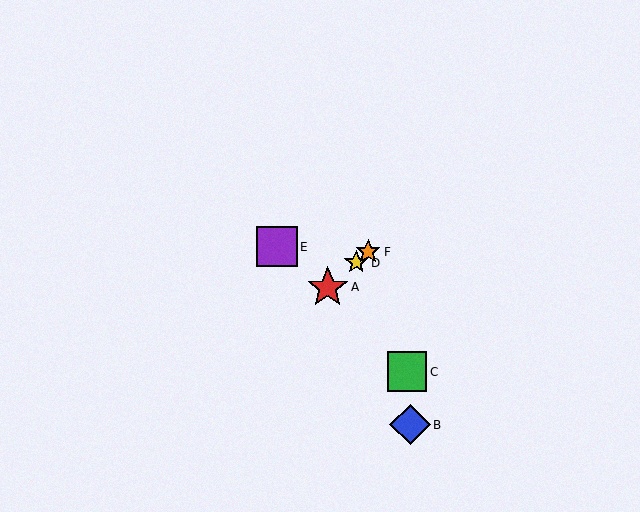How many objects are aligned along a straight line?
3 objects (A, D, F) are aligned along a straight line.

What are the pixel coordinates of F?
Object F is at (368, 252).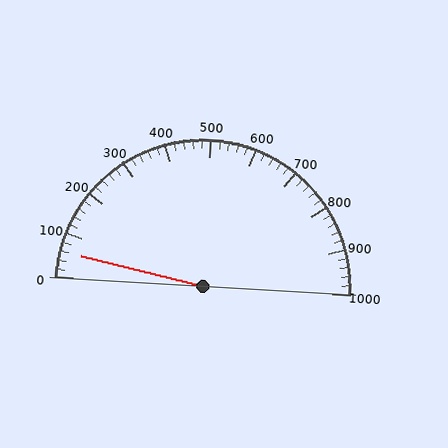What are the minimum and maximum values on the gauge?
The gauge ranges from 0 to 1000.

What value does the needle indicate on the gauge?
The needle indicates approximately 60.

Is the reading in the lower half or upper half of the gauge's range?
The reading is in the lower half of the range (0 to 1000).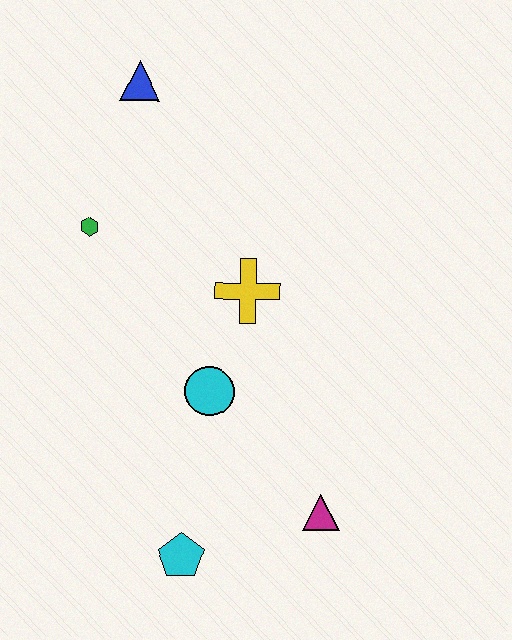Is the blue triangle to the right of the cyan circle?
No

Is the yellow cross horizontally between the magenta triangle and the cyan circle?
Yes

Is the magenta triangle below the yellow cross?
Yes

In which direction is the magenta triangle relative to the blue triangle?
The magenta triangle is below the blue triangle.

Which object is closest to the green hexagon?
The blue triangle is closest to the green hexagon.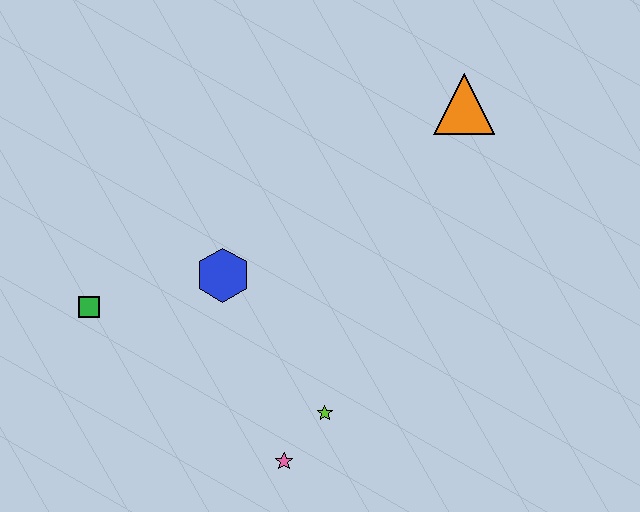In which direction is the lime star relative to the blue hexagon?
The lime star is below the blue hexagon.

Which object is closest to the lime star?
The pink star is closest to the lime star.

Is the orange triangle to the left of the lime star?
No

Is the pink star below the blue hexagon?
Yes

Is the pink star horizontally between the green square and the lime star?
Yes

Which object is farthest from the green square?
The orange triangle is farthest from the green square.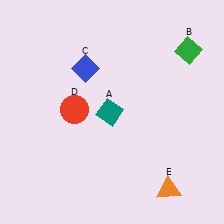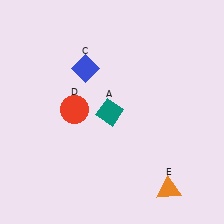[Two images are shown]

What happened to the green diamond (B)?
The green diamond (B) was removed in Image 2. It was in the top-right area of Image 1.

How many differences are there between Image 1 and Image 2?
There is 1 difference between the two images.